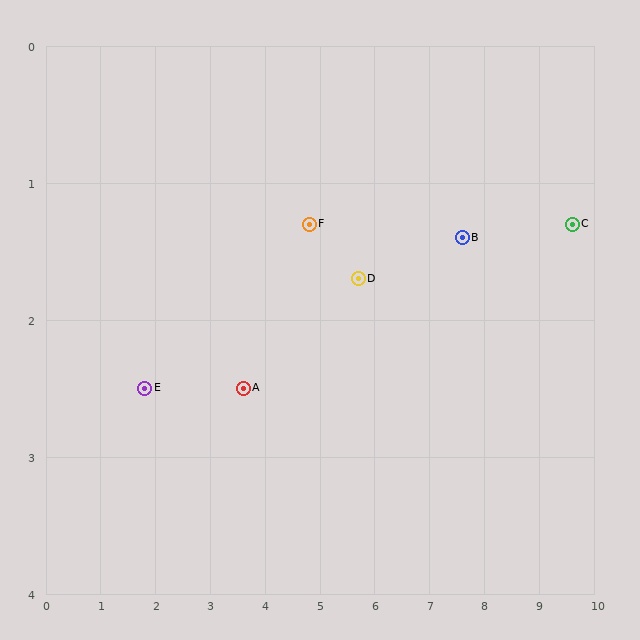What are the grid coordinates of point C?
Point C is at approximately (9.6, 1.3).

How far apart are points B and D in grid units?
Points B and D are about 1.9 grid units apart.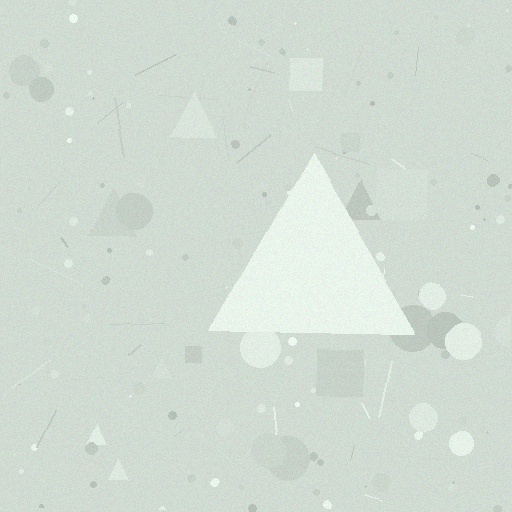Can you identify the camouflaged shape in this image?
The camouflaged shape is a triangle.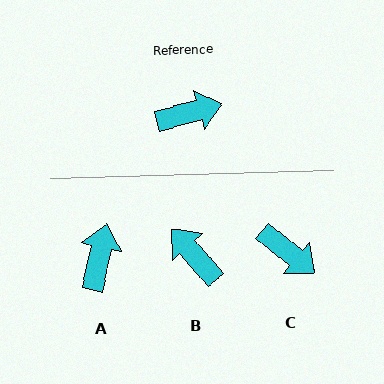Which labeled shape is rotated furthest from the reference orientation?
B, about 115 degrees away.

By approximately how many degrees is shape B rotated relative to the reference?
Approximately 115 degrees counter-clockwise.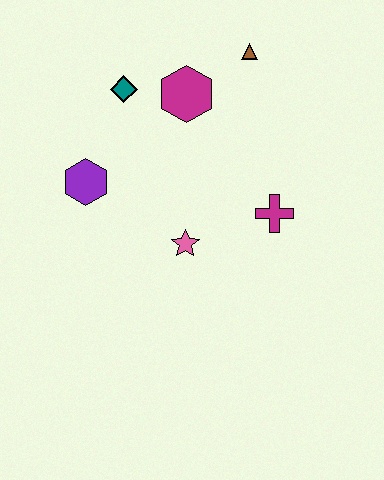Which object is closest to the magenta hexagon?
The teal diamond is closest to the magenta hexagon.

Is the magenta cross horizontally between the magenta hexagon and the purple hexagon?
No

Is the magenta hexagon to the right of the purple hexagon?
Yes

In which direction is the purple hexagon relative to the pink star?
The purple hexagon is to the left of the pink star.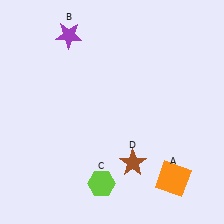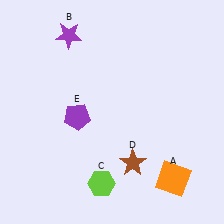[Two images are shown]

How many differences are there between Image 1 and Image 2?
There is 1 difference between the two images.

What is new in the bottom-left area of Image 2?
A purple pentagon (E) was added in the bottom-left area of Image 2.